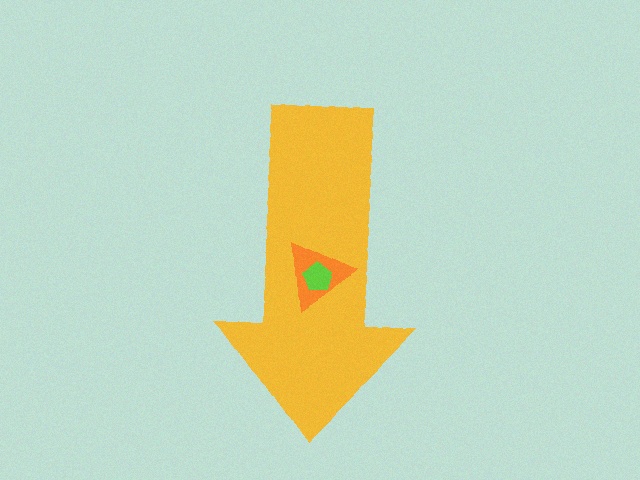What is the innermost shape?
The lime pentagon.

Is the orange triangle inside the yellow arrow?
Yes.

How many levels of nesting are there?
3.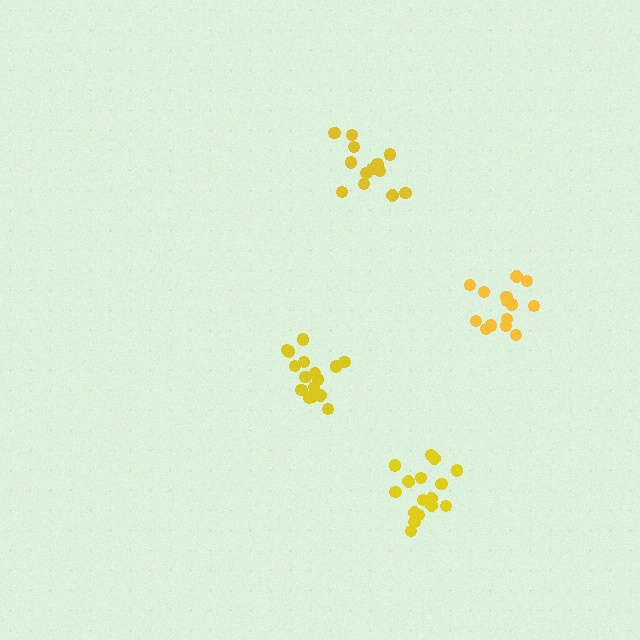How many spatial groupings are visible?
There are 4 spatial groupings.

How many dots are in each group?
Group 1: 16 dots, Group 2: 16 dots, Group 3: 14 dots, Group 4: 14 dots (60 total).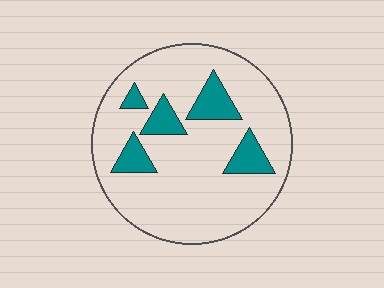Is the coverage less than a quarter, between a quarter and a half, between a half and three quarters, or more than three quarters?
Less than a quarter.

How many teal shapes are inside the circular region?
5.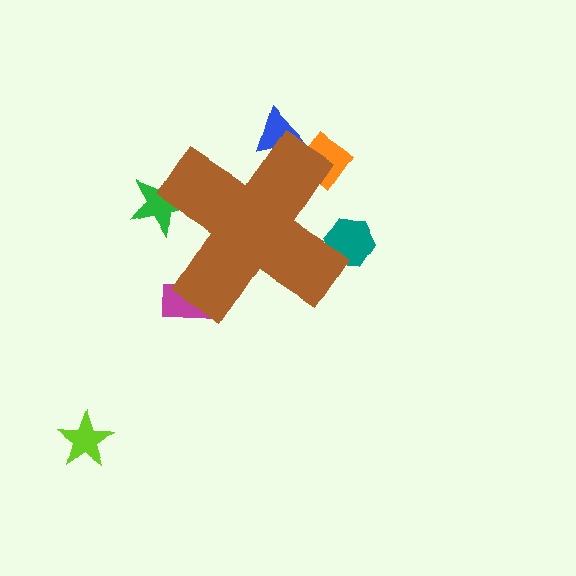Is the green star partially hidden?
Yes, the green star is partially hidden behind the brown cross.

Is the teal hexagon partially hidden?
Yes, the teal hexagon is partially hidden behind the brown cross.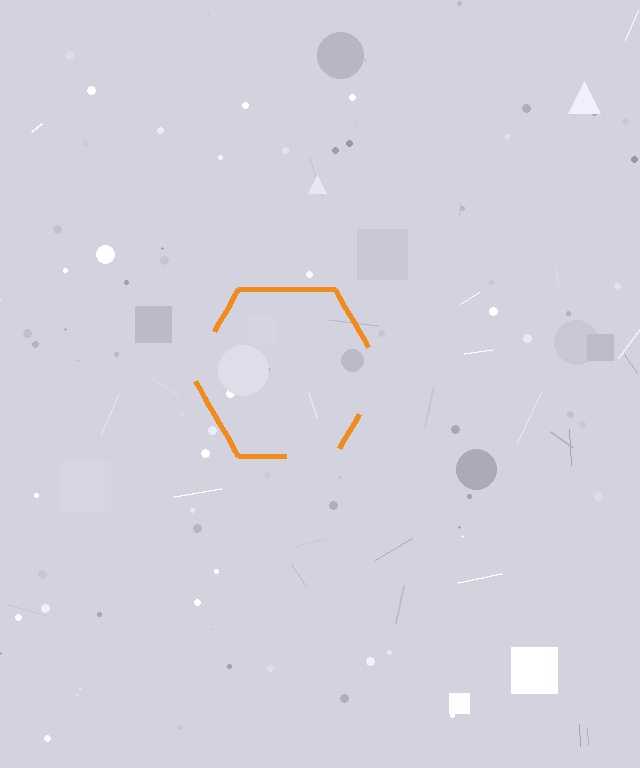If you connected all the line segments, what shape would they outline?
They would outline a hexagon.